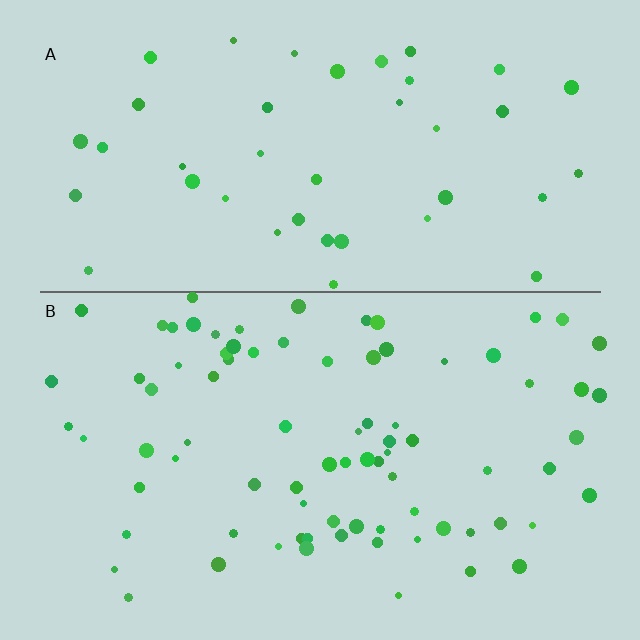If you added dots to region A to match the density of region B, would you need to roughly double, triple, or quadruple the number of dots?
Approximately double.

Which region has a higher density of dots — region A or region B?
B (the bottom).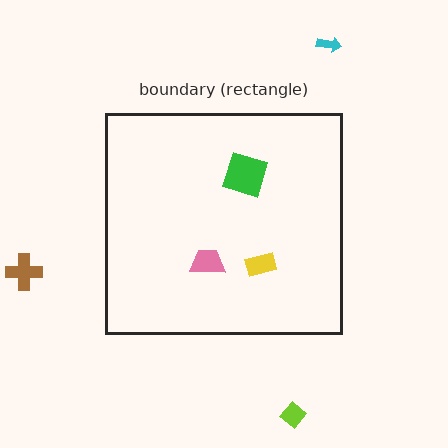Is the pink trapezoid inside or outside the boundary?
Inside.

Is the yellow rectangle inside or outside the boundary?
Inside.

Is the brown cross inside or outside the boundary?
Outside.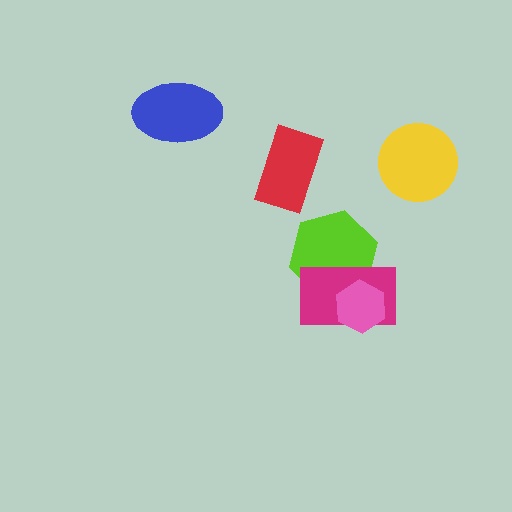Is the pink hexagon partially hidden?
No, no other shape covers it.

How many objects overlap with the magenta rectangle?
2 objects overlap with the magenta rectangle.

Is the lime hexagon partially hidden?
Yes, it is partially covered by another shape.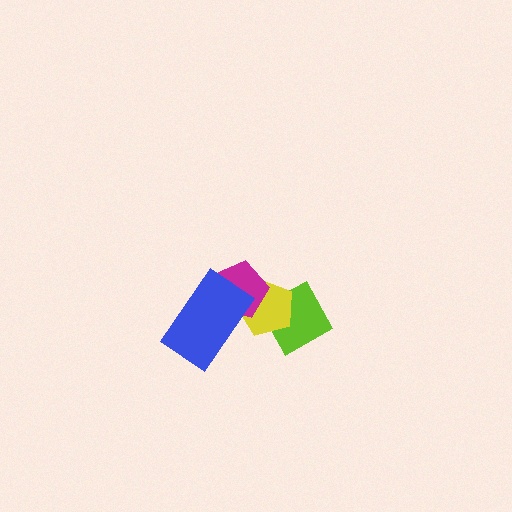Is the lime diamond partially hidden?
Yes, it is partially covered by another shape.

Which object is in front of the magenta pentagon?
The blue rectangle is in front of the magenta pentagon.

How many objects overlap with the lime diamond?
1 object overlaps with the lime diamond.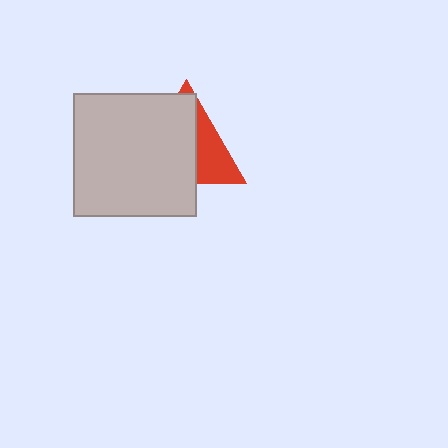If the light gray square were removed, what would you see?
You would see the complete red triangle.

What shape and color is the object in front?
The object in front is a light gray square.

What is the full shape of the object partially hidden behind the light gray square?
The partially hidden object is a red triangle.